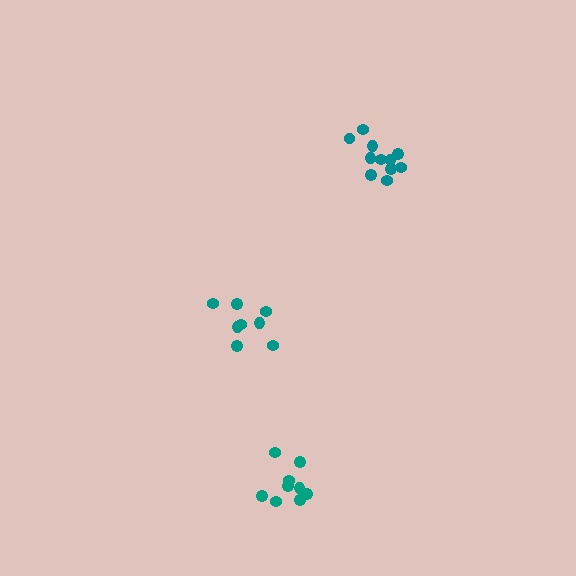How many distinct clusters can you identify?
There are 3 distinct clusters.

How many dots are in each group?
Group 1: 9 dots, Group 2: 8 dots, Group 3: 11 dots (28 total).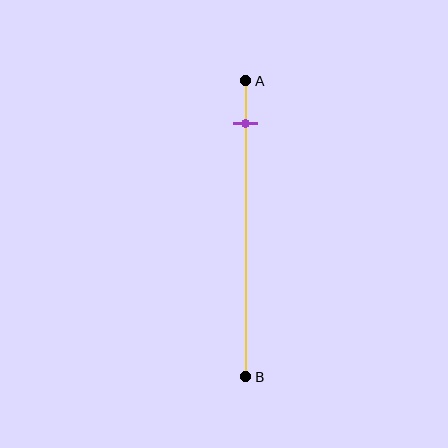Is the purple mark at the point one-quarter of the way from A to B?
No, the mark is at about 15% from A, not at the 25% one-quarter point.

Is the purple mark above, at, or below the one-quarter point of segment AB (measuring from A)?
The purple mark is above the one-quarter point of segment AB.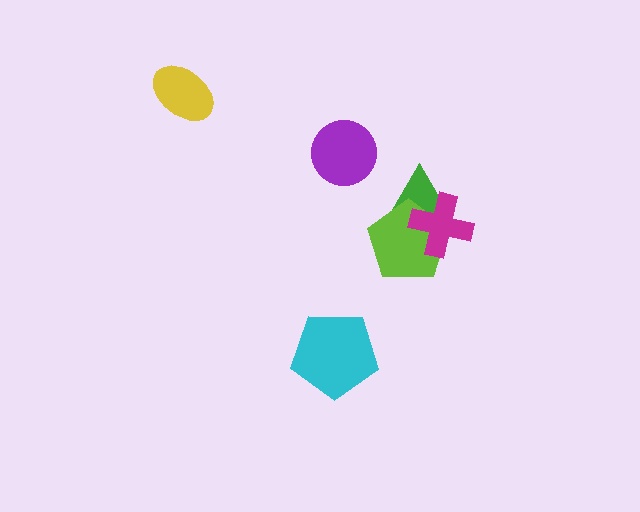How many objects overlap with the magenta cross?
2 objects overlap with the magenta cross.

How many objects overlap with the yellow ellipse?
0 objects overlap with the yellow ellipse.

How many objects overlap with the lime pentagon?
2 objects overlap with the lime pentagon.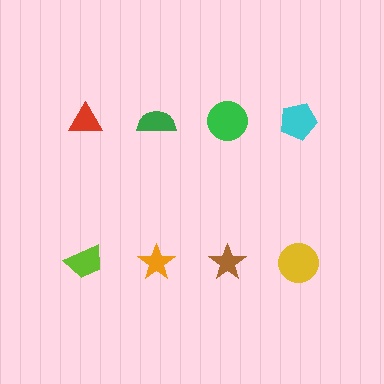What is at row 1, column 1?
A red triangle.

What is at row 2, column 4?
A yellow circle.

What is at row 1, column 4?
A cyan pentagon.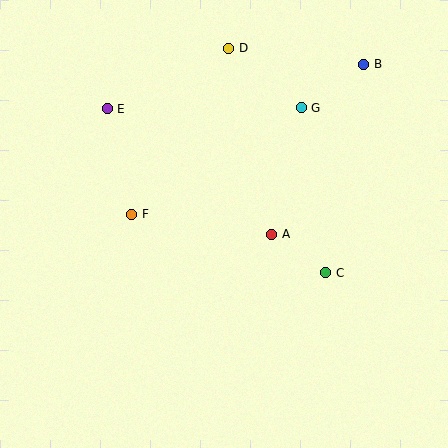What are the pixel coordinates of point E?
Point E is at (107, 109).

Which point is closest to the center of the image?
Point A at (272, 234) is closest to the center.